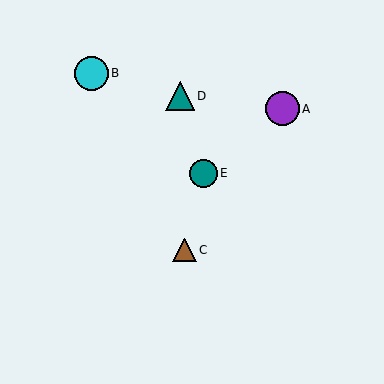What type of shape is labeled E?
Shape E is a teal circle.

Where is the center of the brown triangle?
The center of the brown triangle is at (184, 250).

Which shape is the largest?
The purple circle (labeled A) is the largest.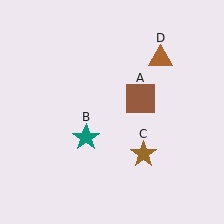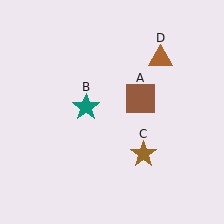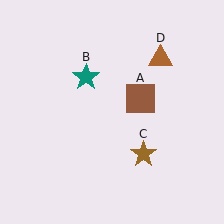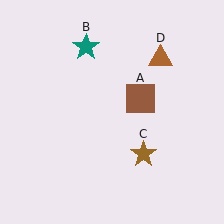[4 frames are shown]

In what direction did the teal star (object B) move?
The teal star (object B) moved up.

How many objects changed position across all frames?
1 object changed position: teal star (object B).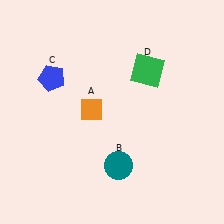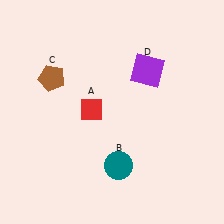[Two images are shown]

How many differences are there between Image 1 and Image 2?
There are 3 differences between the two images.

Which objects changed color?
A changed from orange to red. C changed from blue to brown. D changed from green to purple.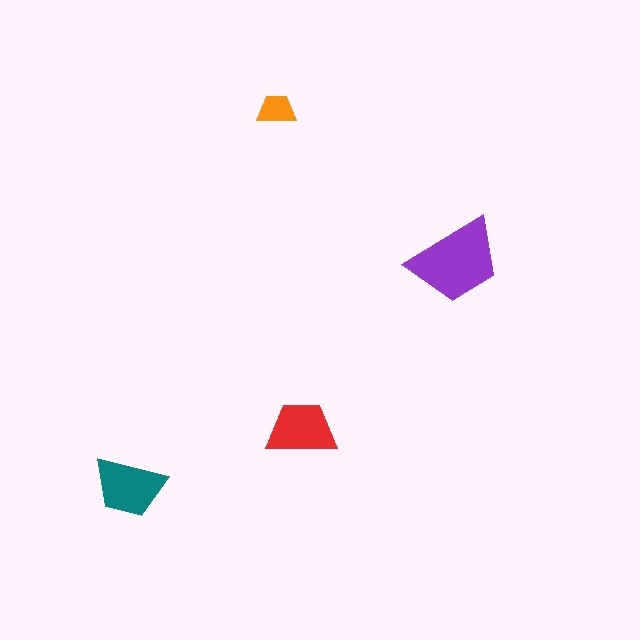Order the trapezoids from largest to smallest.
the purple one, the teal one, the red one, the orange one.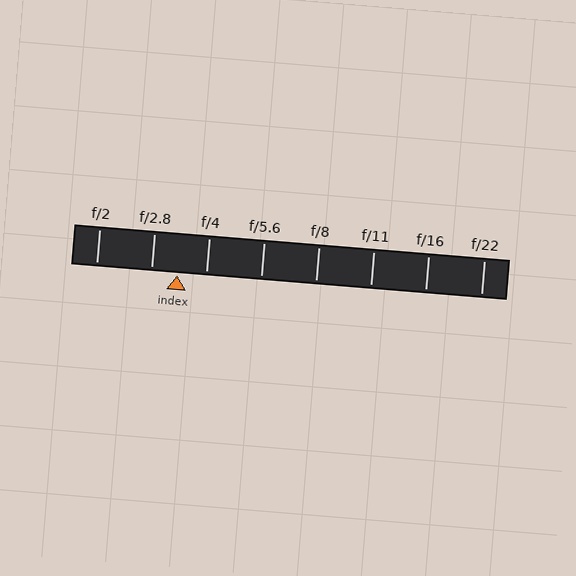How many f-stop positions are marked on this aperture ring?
There are 8 f-stop positions marked.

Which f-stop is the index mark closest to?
The index mark is closest to f/2.8.